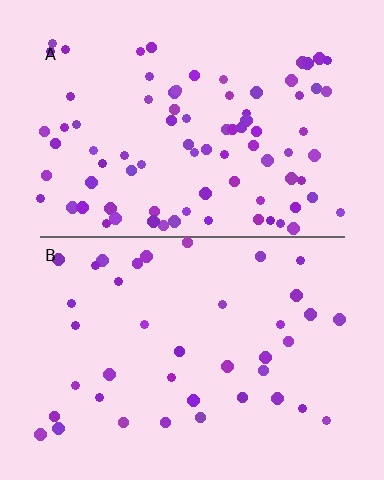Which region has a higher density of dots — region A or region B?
A (the top).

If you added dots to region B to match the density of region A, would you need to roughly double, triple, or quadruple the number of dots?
Approximately double.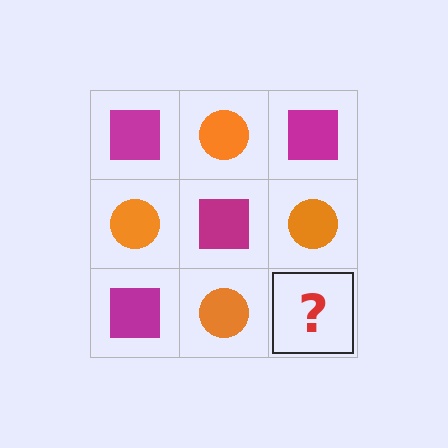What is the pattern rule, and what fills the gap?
The rule is that it alternates magenta square and orange circle in a checkerboard pattern. The gap should be filled with a magenta square.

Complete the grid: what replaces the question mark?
The question mark should be replaced with a magenta square.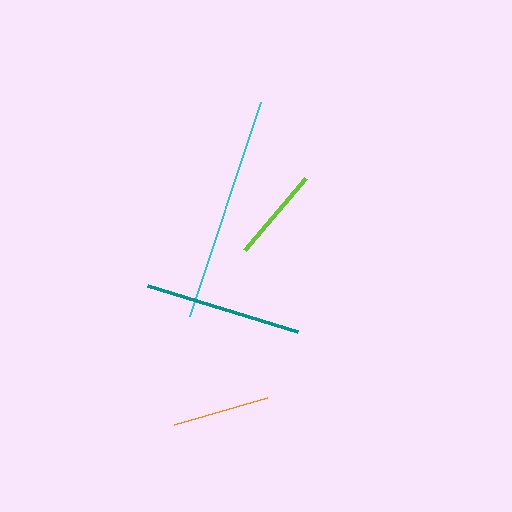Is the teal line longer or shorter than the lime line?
The teal line is longer than the lime line.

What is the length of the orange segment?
The orange segment is approximately 96 pixels long.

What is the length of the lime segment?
The lime segment is approximately 95 pixels long.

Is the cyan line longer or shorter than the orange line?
The cyan line is longer than the orange line.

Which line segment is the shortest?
The lime line is the shortest at approximately 95 pixels.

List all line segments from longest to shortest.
From longest to shortest: cyan, teal, orange, lime.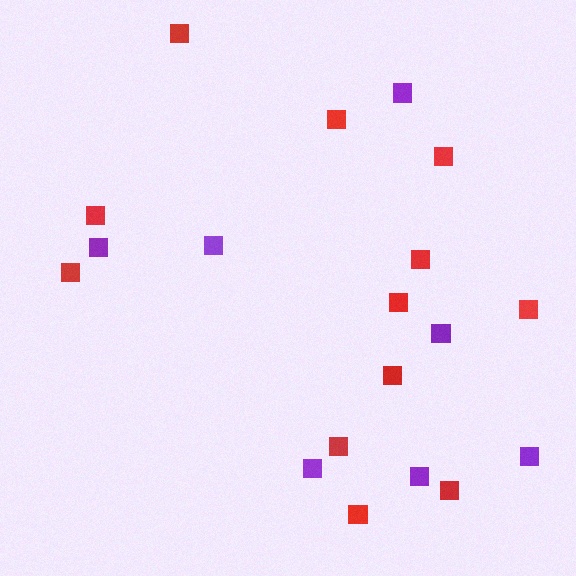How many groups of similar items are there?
There are 2 groups: one group of purple squares (7) and one group of red squares (12).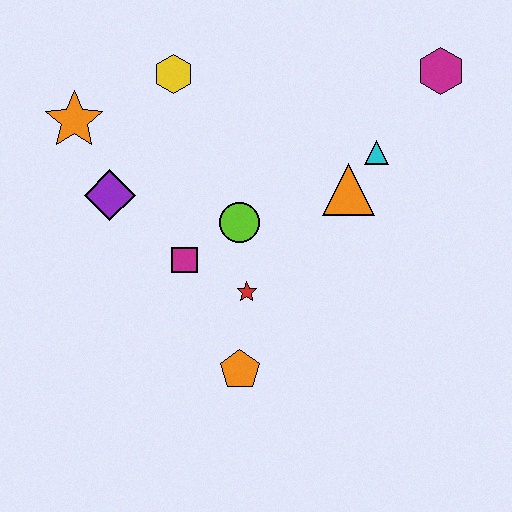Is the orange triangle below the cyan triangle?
Yes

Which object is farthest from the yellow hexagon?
The orange pentagon is farthest from the yellow hexagon.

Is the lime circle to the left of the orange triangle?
Yes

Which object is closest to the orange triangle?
The cyan triangle is closest to the orange triangle.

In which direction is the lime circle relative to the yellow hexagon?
The lime circle is below the yellow hexagon.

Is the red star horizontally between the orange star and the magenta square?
No